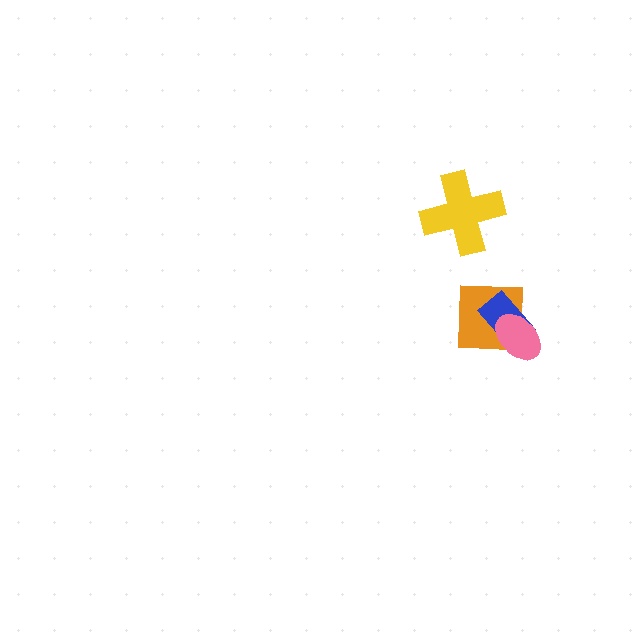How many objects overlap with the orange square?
2 objects overlap with the orange square.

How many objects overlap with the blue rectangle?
2 objects overlap with the blue rectangle.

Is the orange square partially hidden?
Yes, it is partially covered by another shape.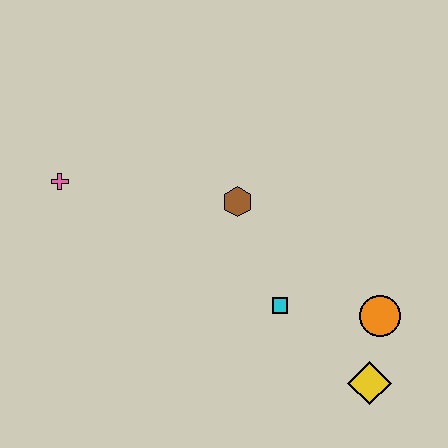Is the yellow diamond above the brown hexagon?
No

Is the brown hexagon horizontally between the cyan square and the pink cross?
Yes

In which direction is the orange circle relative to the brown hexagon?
The orange circle is to the right of the brown hexagon.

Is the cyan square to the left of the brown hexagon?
No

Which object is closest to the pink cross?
The brown hexagon is closest to the pink cross.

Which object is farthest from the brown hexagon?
The yellow diamond is farthest from the brown hexagon.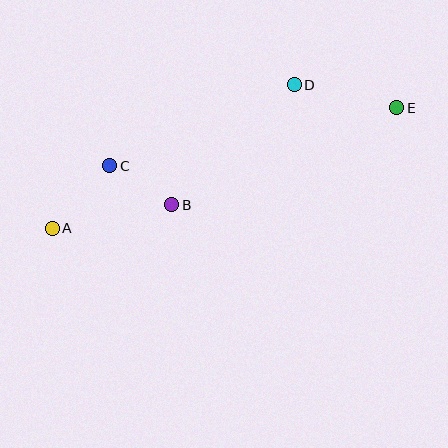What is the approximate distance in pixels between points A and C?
The distance between A and C is approximately 85 pixels.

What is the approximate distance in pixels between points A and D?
The distance between A and D is approximately 281 pixels.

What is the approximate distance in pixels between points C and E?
The distance between C and E is approximately 292 pixels.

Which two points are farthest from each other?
Points A and E are farthest from each other.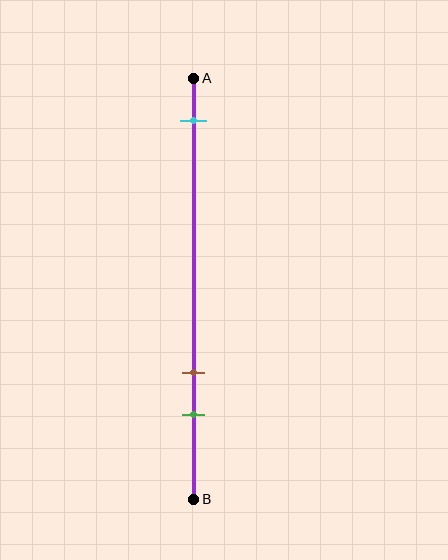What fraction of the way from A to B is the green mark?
The green mark is approximately 80% (0.8) of the way from A to B.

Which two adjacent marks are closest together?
The brown and green marks are the closest adjacent pair.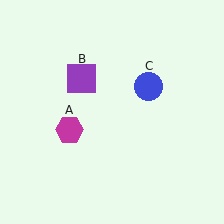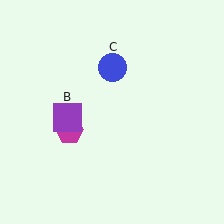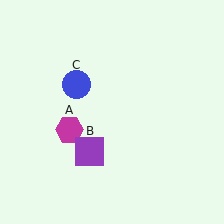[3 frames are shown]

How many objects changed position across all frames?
2 objects changed position: purple square (object B), blue circle (object C).